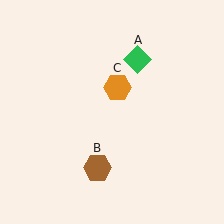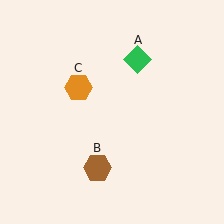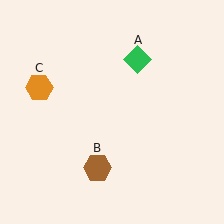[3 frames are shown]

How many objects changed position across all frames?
1 object changed position: orange hexagon (object C).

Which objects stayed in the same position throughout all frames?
Green diamond (object A) and brown hexagon (object B) remained stationary.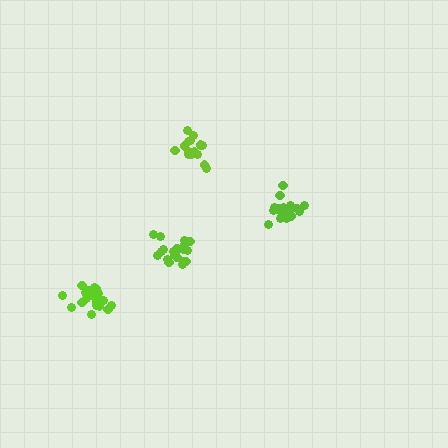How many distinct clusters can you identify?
There are 4 distinct clusters.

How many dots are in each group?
Group 1: 19 dots, Group 2: 21 dots, Group 3: 15 dots, Group 4: 20 dots (75 total).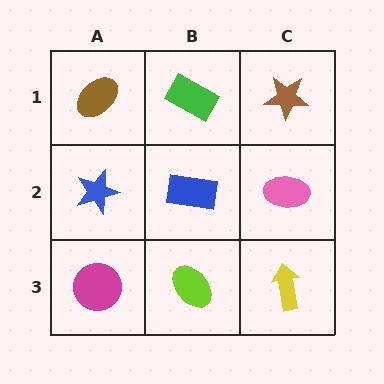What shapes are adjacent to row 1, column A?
A blue star (row 2, column A), a green rectangle (row 1, column B).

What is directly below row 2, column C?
A yellow arrow.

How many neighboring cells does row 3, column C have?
2.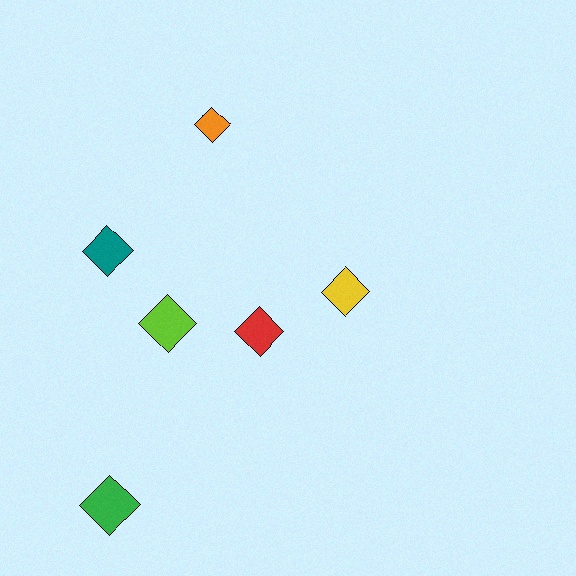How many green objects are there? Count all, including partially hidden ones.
There is 1 green object.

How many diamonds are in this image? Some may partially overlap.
There are 6 diamonds.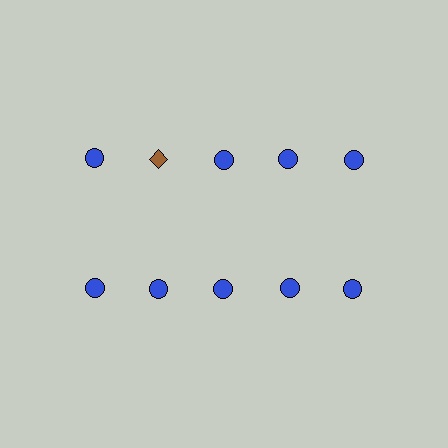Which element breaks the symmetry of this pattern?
The brown diamond in the top row, second from left column breaks the symmetry. All other shapes are blue circles.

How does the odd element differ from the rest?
It differs in both color (brown instead of blue) and shape (diamond instead of circle).